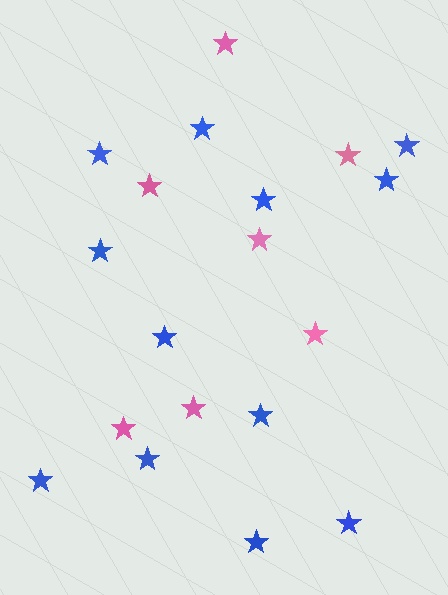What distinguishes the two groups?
There are 2 groups: one group of pink stars (7) and one group of blue stars (12).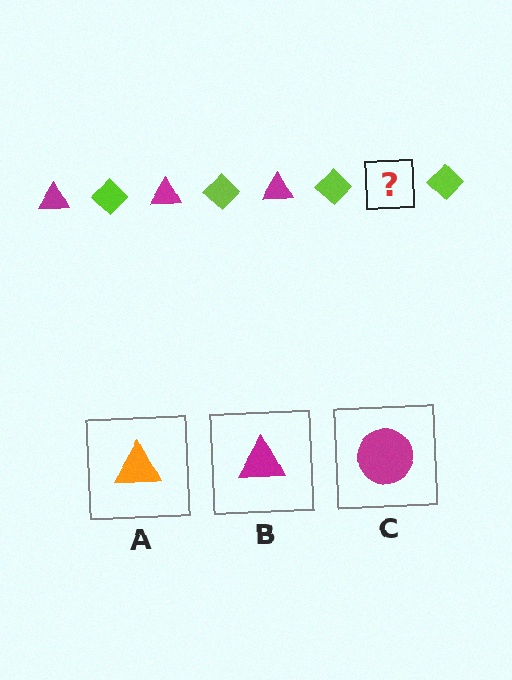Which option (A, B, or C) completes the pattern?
B.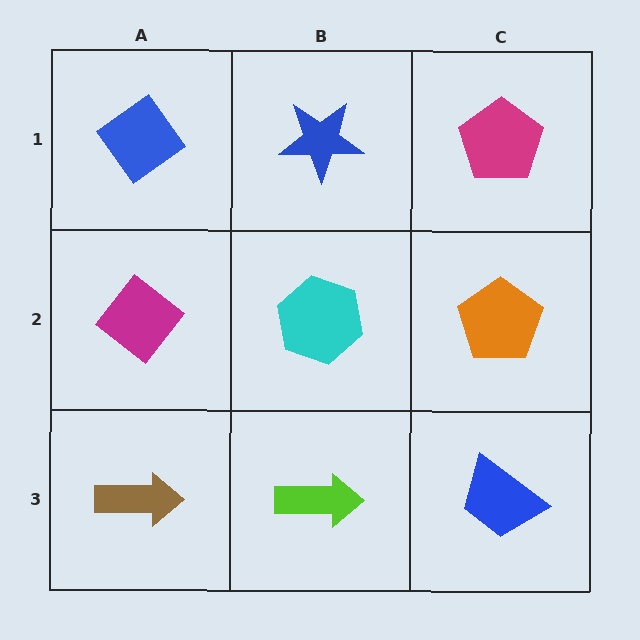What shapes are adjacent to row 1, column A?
A magenta diamond (row 2, column A), a blue star (row 1, column B).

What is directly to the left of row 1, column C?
A blue star.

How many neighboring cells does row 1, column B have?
3.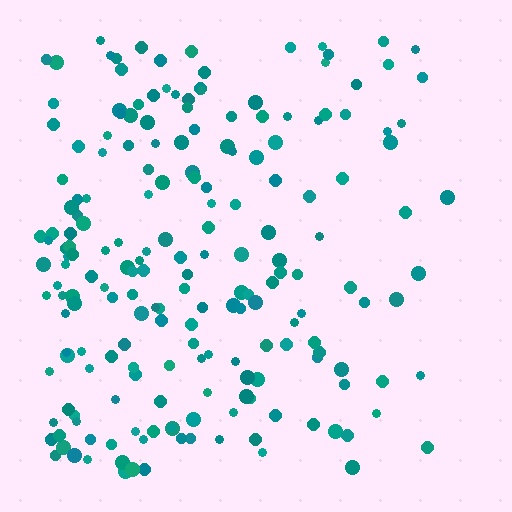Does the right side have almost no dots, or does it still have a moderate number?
Still a moderate number, just noticeably fewer than the left.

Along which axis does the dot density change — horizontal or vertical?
Horizontal.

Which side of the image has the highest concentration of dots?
The left.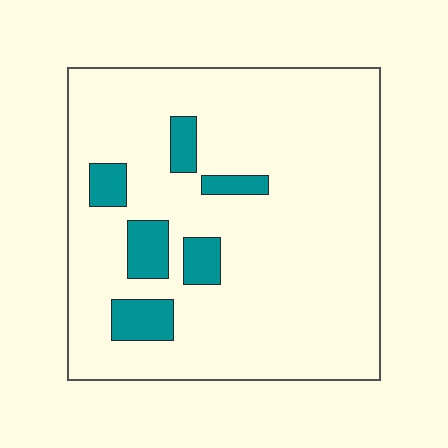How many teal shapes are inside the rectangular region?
6.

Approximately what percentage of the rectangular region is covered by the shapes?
Approximately 10%.